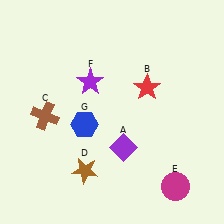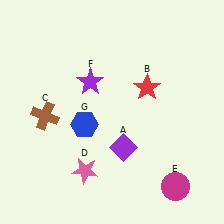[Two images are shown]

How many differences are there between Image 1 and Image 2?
There is 1 difference between the two images.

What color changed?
The star (D) changed from brown in Image 1 to pink in Image 2.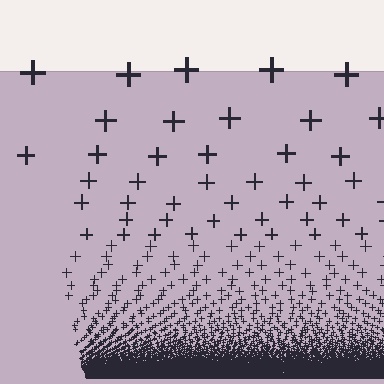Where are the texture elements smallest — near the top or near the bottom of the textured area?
Near the bottom.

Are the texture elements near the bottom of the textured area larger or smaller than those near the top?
Smaller. The gradient is inverted — elements near the bottom are smaller and denser.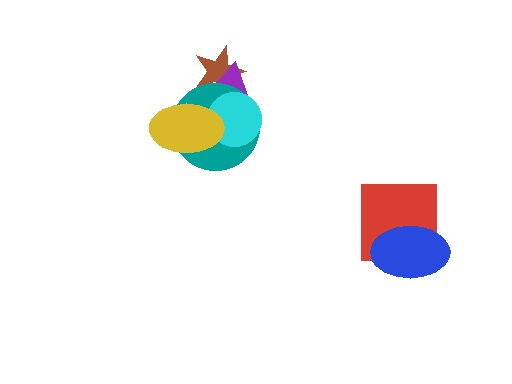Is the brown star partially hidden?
Yes, it is partially covered by another shape.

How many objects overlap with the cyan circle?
3 objects overlap with the cyan circle.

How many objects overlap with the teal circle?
4 objects overlap with the teal circle.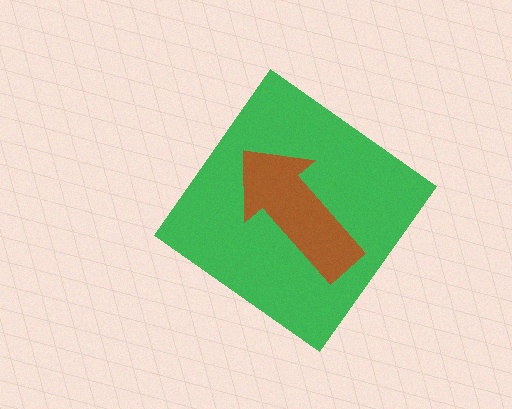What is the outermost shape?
The green diamond.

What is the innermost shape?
The brown arrow.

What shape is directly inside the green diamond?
The brown arrow.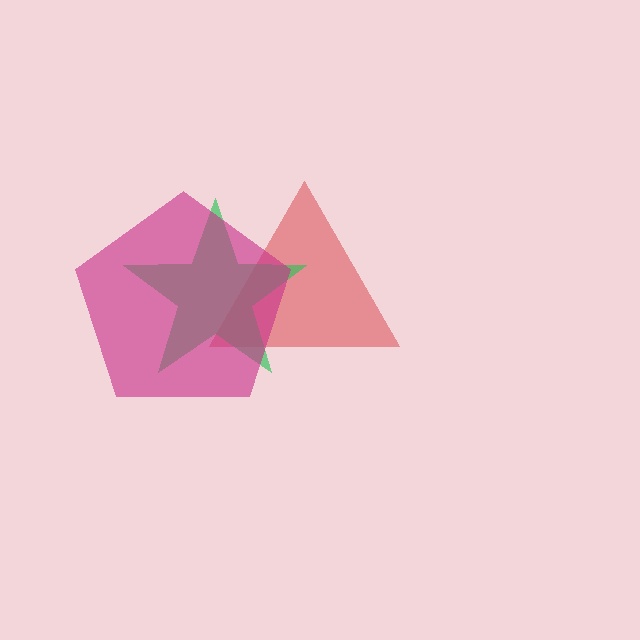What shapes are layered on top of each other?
The layered shapes are: a red triangle, a green star, a magenta pentagon.